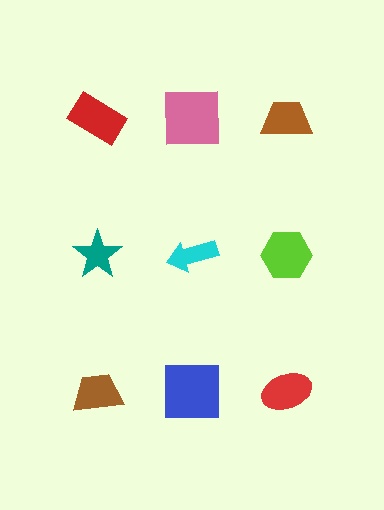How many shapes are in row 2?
3 shapes.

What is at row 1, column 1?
A red rectangle.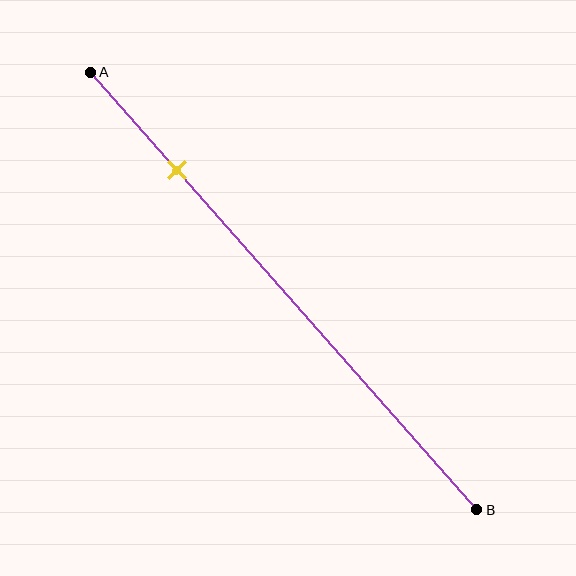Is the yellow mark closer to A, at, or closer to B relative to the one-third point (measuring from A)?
The yellow mark is closer to point A than the one-third point of segment AB.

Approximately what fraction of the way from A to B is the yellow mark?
The yellow mark is approximately 20% of the way from A to B.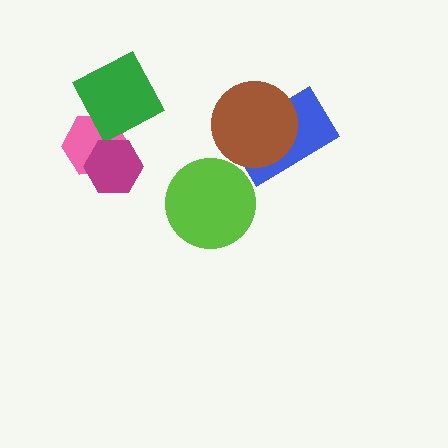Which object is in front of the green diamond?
The magenta hexagon is in front of the green diamond.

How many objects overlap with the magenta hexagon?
2 objects overlap with the magenta hexagon.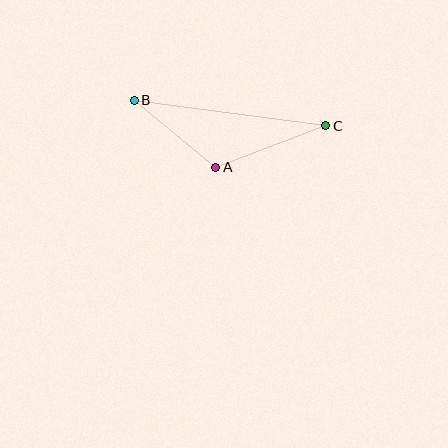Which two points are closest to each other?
Points A and B are closest to each other.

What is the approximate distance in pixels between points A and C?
The distance between A and C is approximately 118 pixels.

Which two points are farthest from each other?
Points B and C are farthest from each other.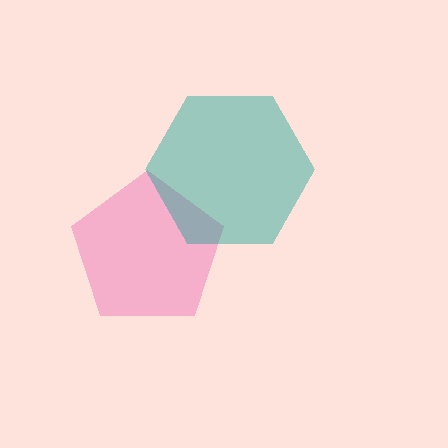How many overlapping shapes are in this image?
There are 2 overlapping shapes in the image.